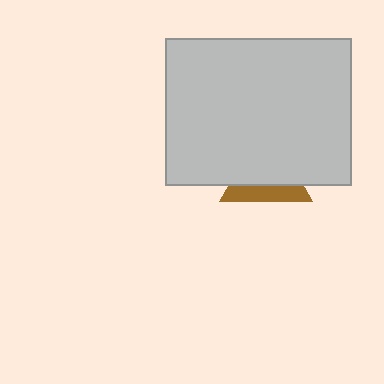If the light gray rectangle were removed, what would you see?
You would see the complete brown triangle.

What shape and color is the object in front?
The object in front is a light gray rectangle.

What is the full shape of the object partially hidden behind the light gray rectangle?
The partially hidden object is a brown triangle.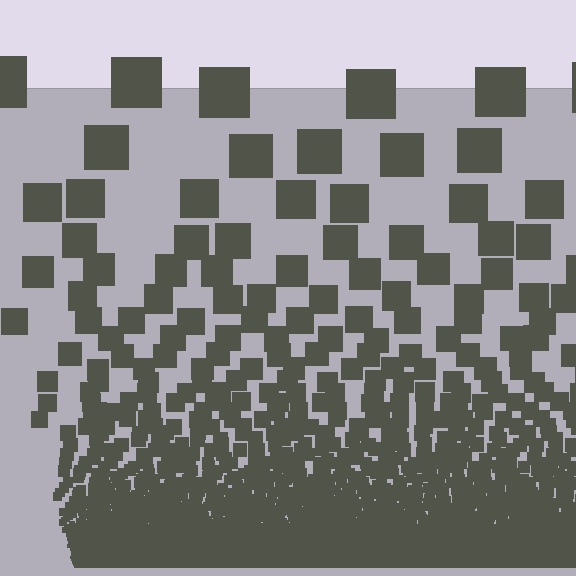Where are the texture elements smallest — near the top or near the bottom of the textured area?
Near the bottom.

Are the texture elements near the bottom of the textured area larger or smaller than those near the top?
Smaller. The gradient is inverted — elements near the bottom are smaller and denser.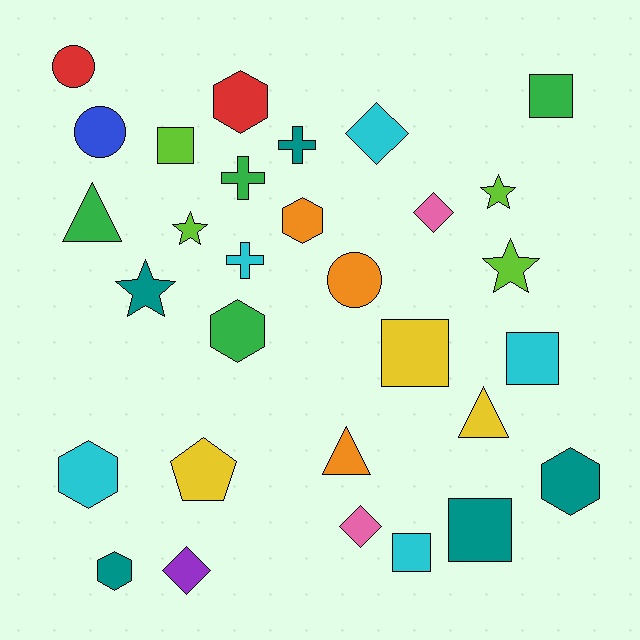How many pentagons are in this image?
There is 1 pentagon.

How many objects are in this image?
There are 30 objects.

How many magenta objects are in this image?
There are no magenta objects.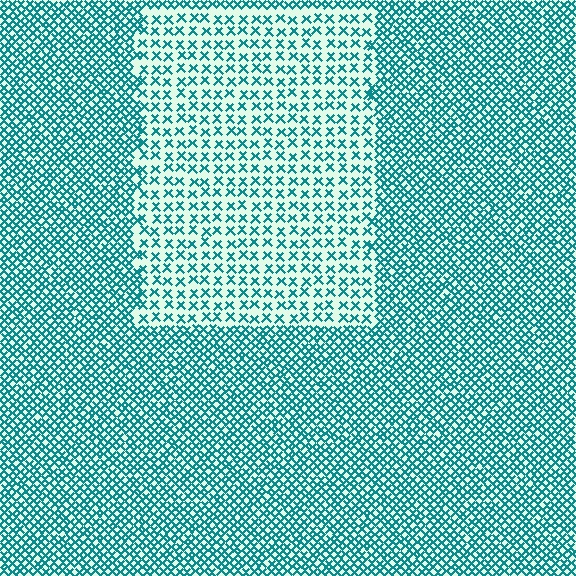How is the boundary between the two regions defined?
The boundary is defined by a change in element density (approximately 2.2x ratio). All elements are the same color, size, and shape.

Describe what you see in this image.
The image contains small teal elements arranged at two different densities. A rectangle-shaped region is visible where the elements are less densely packed than the surrounding area.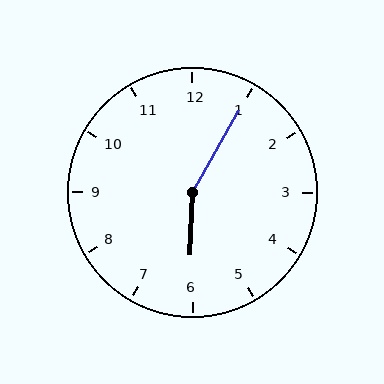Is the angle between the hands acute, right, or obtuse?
It is obtuse.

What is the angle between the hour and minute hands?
Approximately 152 degrees.